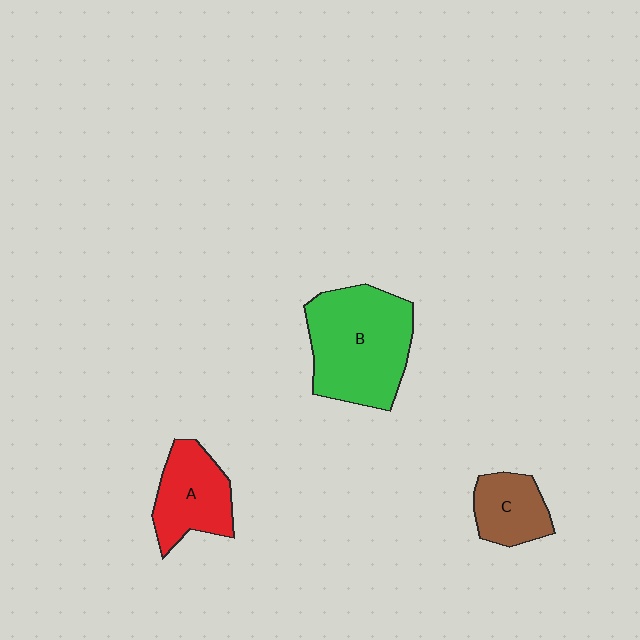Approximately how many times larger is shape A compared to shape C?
Approximately 1.3 times.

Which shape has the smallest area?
Shape C (brown).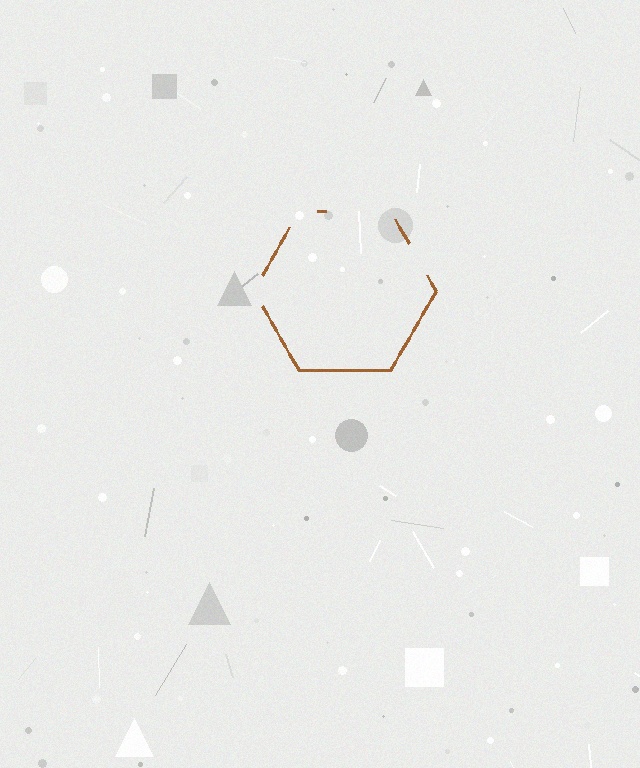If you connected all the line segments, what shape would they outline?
They would outline a hexagon.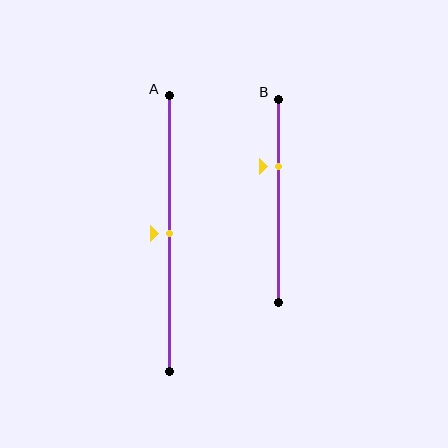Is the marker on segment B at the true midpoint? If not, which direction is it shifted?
No, the marker on segment B is shifted upward by about 17% of the segment length.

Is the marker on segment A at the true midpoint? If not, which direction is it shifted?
Yes, the marker on segment A is at the true midpoint.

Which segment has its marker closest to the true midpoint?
Segment A has its marker closest to the true midpoint.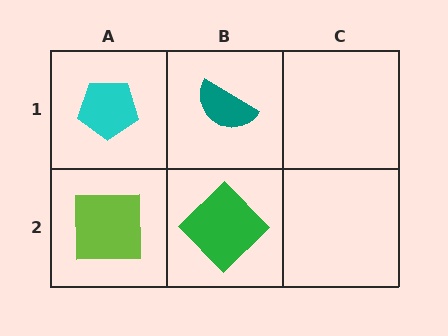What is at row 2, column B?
A green diamond.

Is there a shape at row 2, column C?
No, that cell is empty.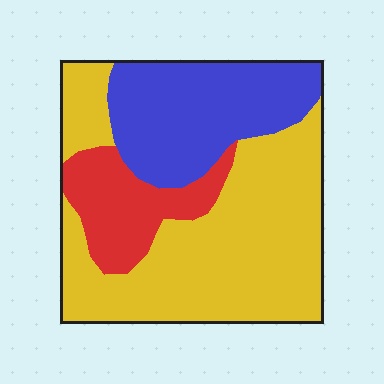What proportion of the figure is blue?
Blue takes up between a quarter and a half of the figure.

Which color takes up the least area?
Red, at roughly 15%.